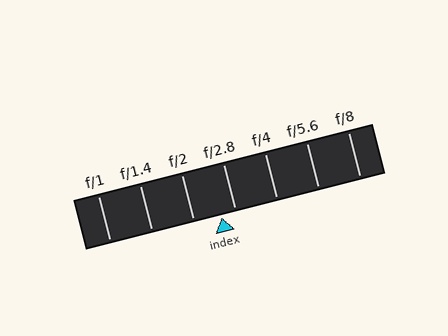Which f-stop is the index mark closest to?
The index mark is closest to f/2.8.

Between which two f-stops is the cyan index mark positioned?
The index mark is between f/2 and f/2.8.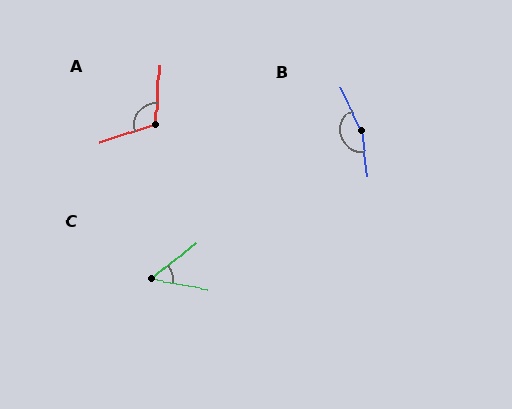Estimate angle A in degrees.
Approximately 112 degrees.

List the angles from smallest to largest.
C (49°), A (112°), B (161°).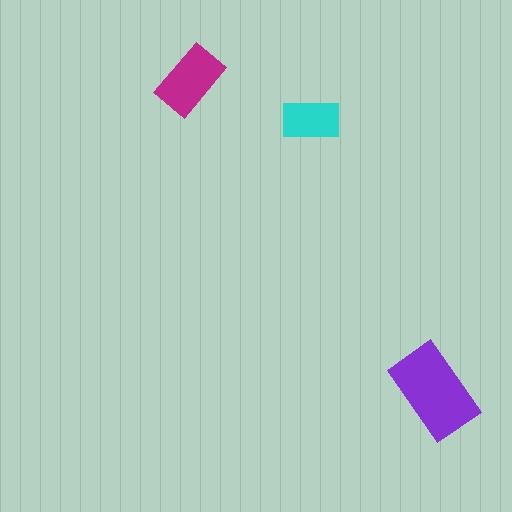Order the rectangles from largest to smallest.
the purple one, the magenta one, the cyan one.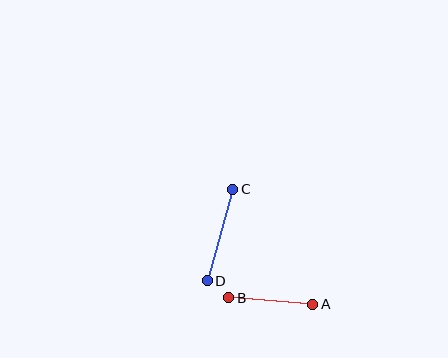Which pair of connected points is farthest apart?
Points C and D are farthest apart.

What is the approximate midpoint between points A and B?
The midpoint is at approximately (271, 301) pixels.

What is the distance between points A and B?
The distance is approximately 84 pixels.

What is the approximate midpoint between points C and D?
The midpoint is at approximately (220, 235) pixels.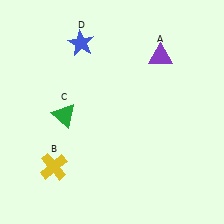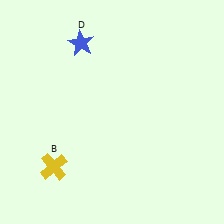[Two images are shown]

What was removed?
The green triangle (C), the purple triangle (A) were removed in Image 2.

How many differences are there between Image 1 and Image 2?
There are 2 differences between the two images.